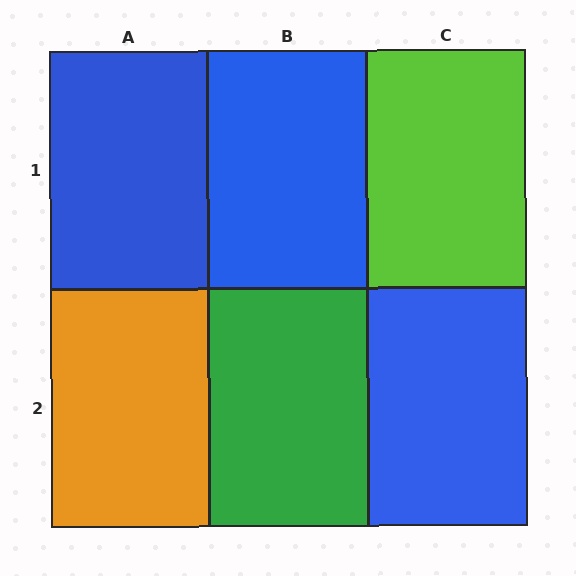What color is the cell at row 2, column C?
Blue.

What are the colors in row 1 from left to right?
Blue, blue, lime.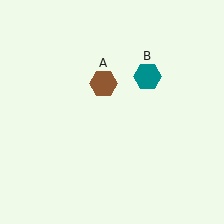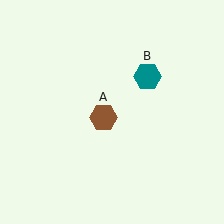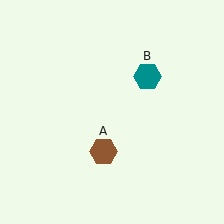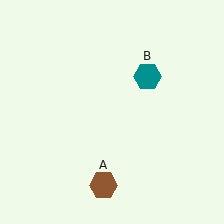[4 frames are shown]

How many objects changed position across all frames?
1 object changed position: brown hexagon (object A).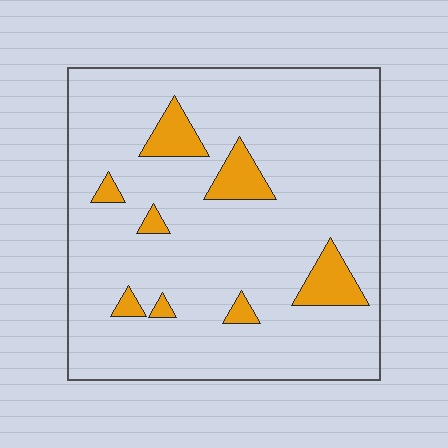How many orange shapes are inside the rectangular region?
8.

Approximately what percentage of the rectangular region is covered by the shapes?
Approximately 10%.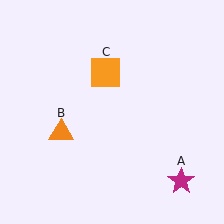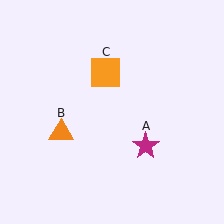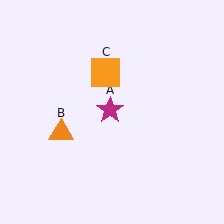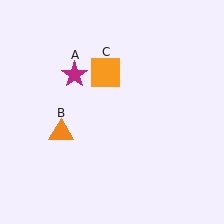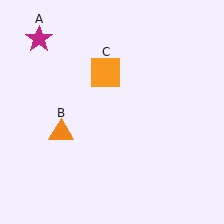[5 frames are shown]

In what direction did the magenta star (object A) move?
The magenta star (object A) moved up and to the left.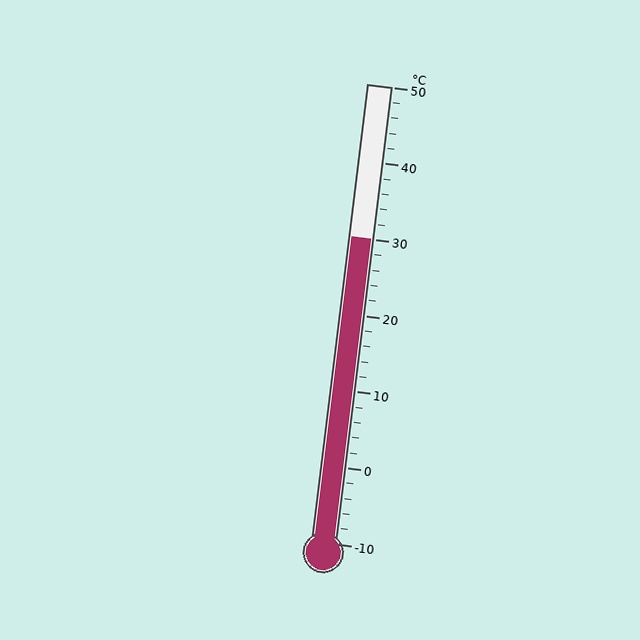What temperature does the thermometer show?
The thermometer shows approximately 30°C.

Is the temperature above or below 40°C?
The temperature is below 40°C.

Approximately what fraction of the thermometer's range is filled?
The thermometer is filled to approximately 65% of its range.